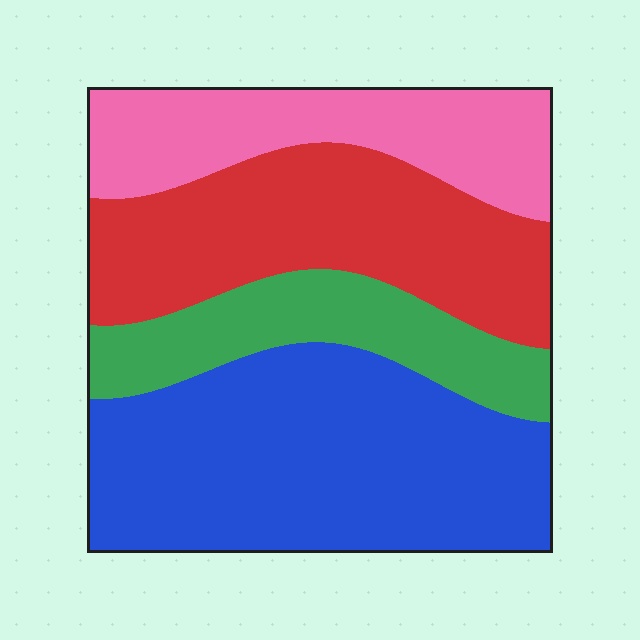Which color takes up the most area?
Blue, at roughly 40%.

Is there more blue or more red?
Blue.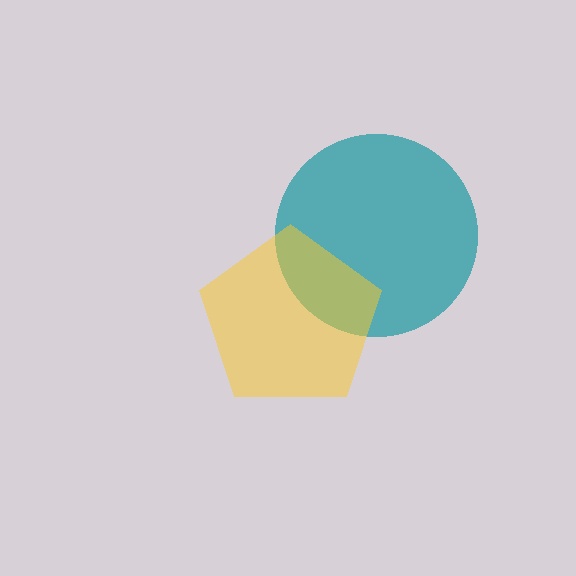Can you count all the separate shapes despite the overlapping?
Yes, there are 2 separate shapes.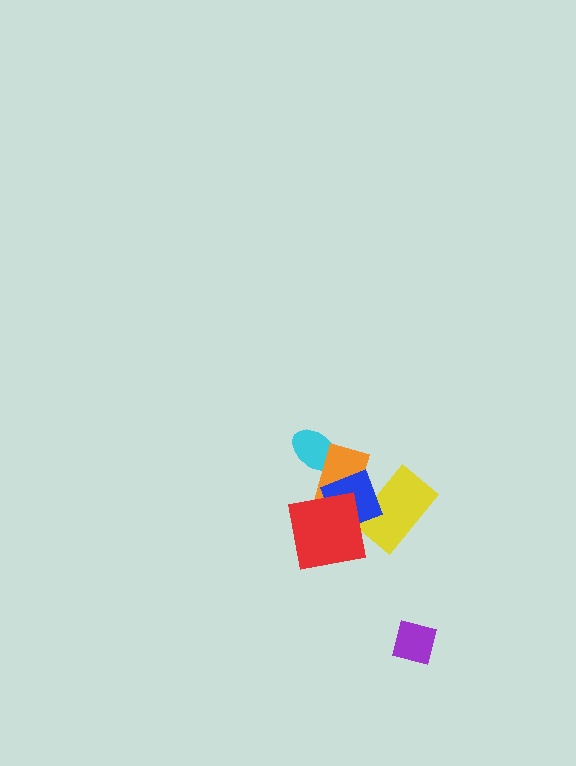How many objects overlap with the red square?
2 objects overlap with the red square.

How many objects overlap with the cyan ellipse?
1 object overlaps with the cyan ellipse.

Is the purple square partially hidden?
No, no other shape covers it.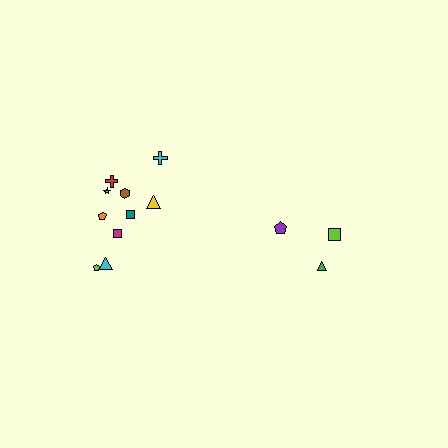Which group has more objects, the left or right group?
The left group.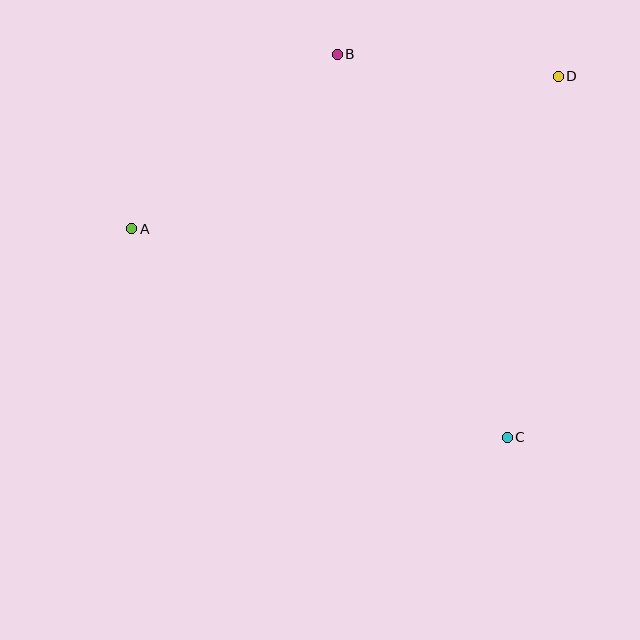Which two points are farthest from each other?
Points A and D are farthest from each other.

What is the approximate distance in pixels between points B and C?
The distance between B and C is approximately 419 pixels.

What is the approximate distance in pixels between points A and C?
The distance between A and C is approximately 430 pixels.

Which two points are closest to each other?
Points B and D are closest to each other.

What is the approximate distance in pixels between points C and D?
The distance between C and D is approximately 365 pixels.